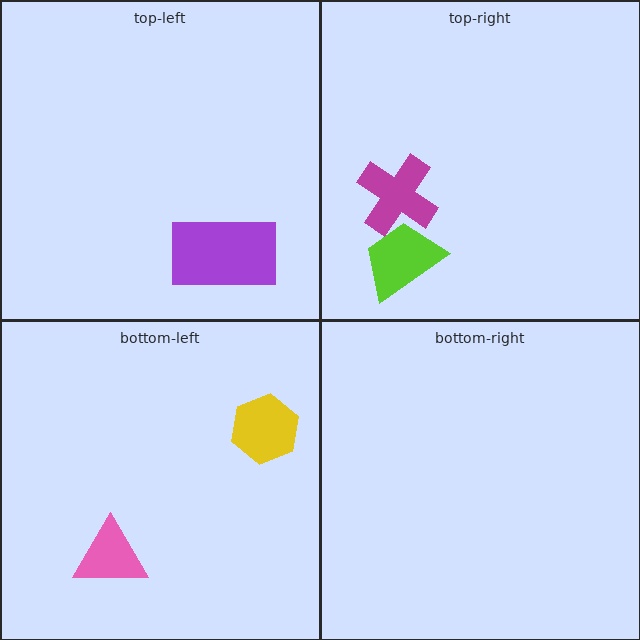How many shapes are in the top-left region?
1.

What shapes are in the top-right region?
The lime trapezoid, the magenta cross.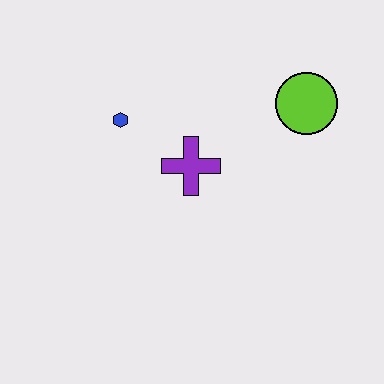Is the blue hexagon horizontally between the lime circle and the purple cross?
No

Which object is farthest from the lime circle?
The blue hexagon is farthest from the lime circle.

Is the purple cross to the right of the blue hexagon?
Yes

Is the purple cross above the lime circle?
No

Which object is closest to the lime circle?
The purple cross is closest to the lime circle.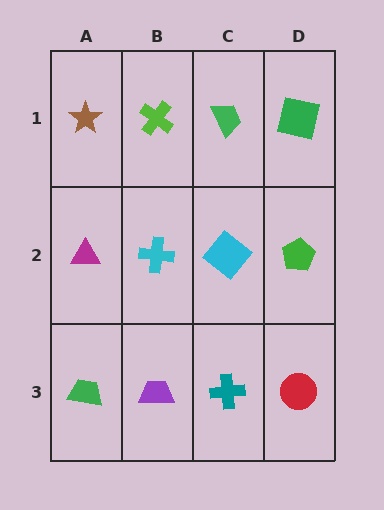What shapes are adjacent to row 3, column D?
A green pentagon (row 2, column D), a teal cross (row 3, column C).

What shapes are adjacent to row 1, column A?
A magenta triangle (row 2, column A), a lime cross (row 1, column B).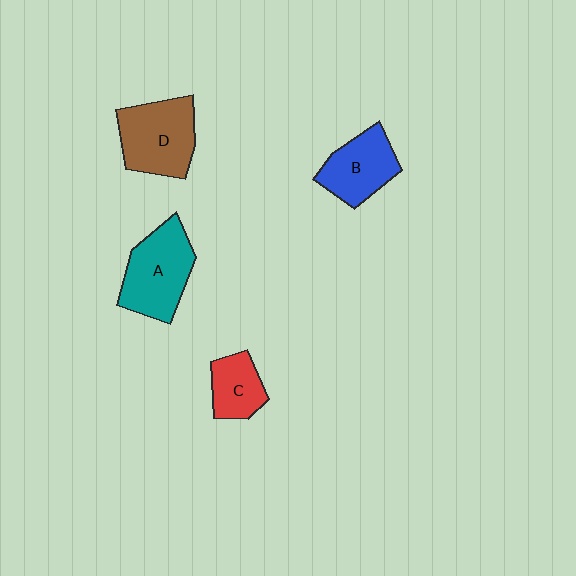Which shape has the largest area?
Shape A (teal).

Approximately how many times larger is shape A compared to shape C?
Approximately 1.7 times.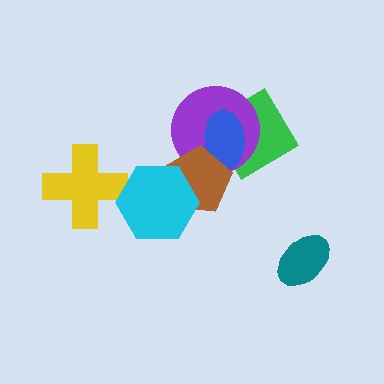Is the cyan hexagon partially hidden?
No, no other shape covers it.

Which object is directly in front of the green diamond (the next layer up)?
The purple circle is directly in front of the green diamond.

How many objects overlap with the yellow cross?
1 object overlaps with the yellow cross.